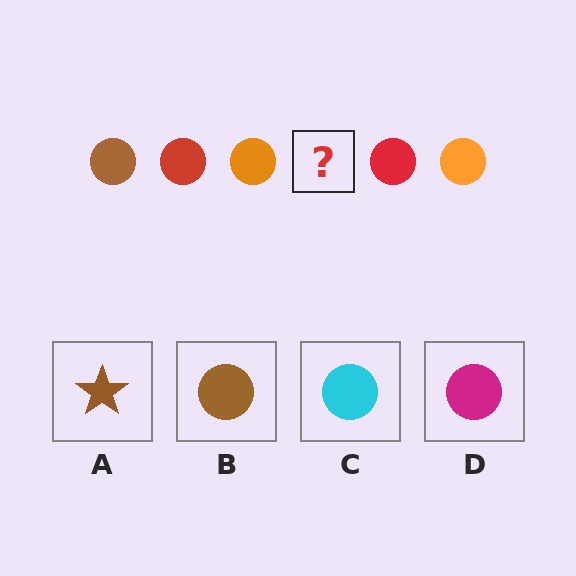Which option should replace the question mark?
Option B.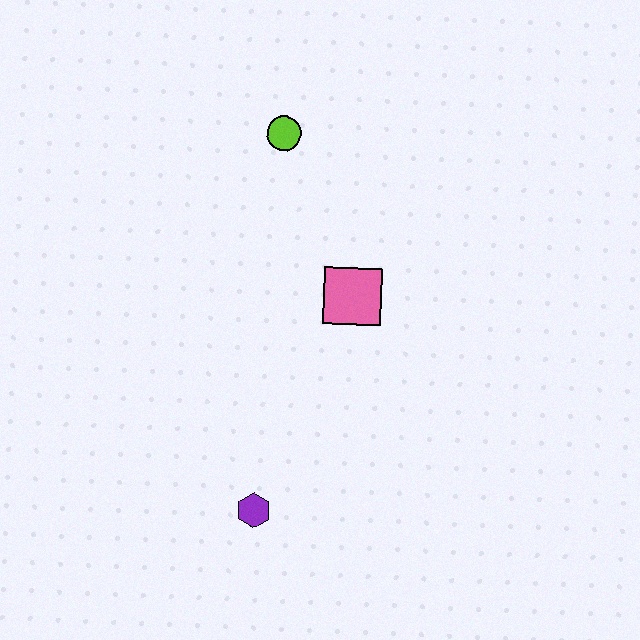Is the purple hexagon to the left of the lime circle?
Yes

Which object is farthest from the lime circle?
The purple hexagon is farthest from the lime circle.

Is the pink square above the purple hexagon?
Yes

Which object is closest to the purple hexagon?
The pink square is closest to the purple hexagon.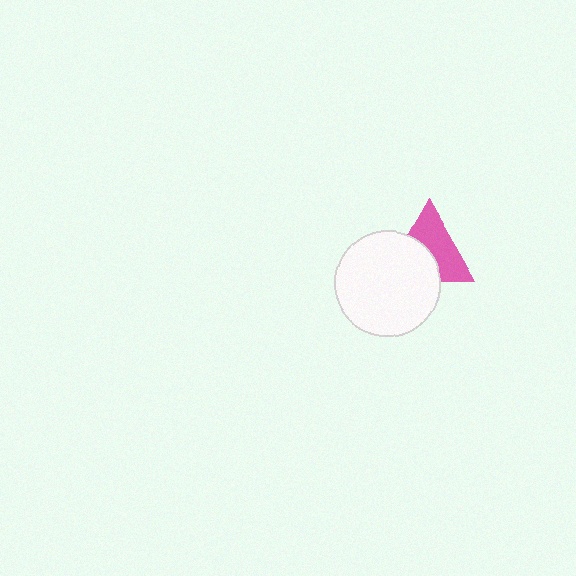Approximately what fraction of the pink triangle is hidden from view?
Roughly 44% of the pink triangle is hidden behind the white circle.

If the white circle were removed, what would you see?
You would see the complete pink triangle.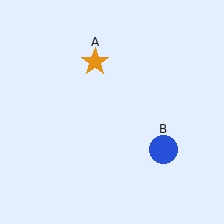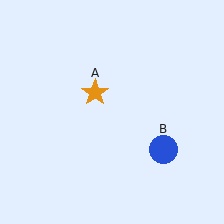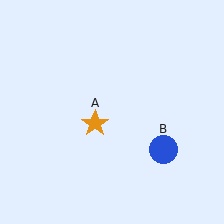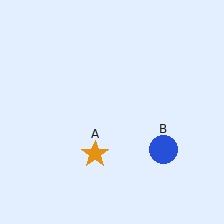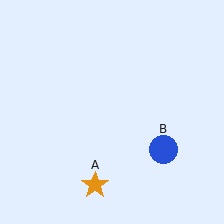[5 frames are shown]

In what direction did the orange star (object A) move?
The orange star (object A) moved down.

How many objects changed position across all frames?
1 object changed position: orange star (object A).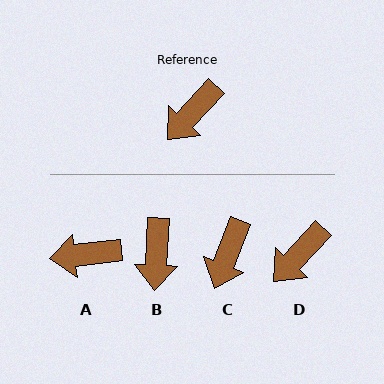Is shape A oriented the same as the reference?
No, it is off by about 40 degrees.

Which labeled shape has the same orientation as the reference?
D.